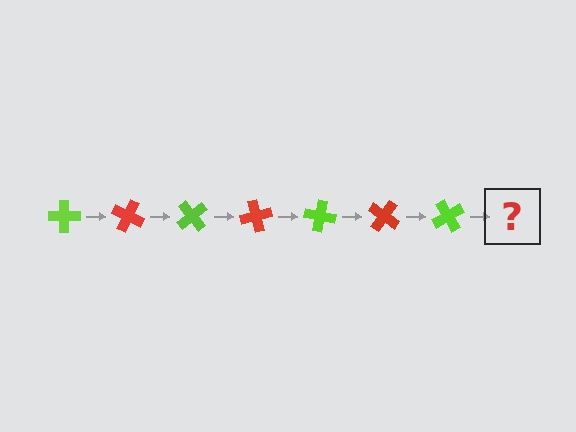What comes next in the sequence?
The next element should be a red cross, rotated 175 degrees from the start.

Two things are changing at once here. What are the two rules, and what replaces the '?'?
The two rules are that it rotates 25 degrees each step and the color cycles through lime and red. The '?' should be a red cross, rotated 175 degrees from the start.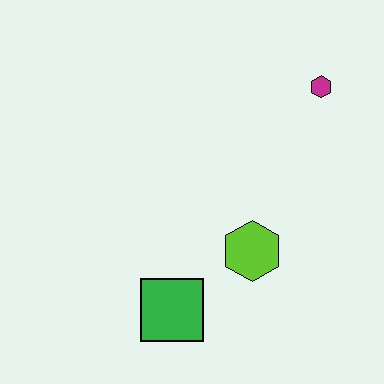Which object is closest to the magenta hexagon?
The lime hexagon is closest to the magenta hexagon.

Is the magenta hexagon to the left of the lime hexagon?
No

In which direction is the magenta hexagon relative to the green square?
The magenta hexagon is above the green square.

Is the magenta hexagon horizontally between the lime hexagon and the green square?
No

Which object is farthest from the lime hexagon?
The magenta hexagon is farthest from the lime hexagon.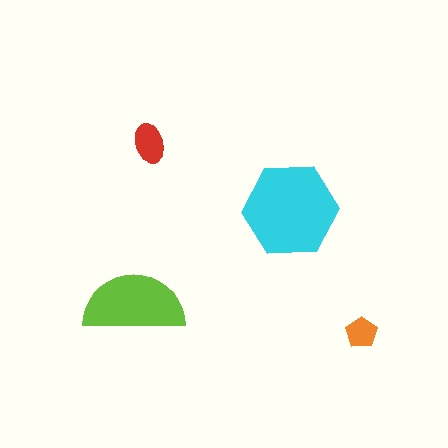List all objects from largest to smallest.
The cyan hexagon, the lime semicircle, the red ellipse, the orange pentagon.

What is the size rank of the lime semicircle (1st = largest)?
2nd.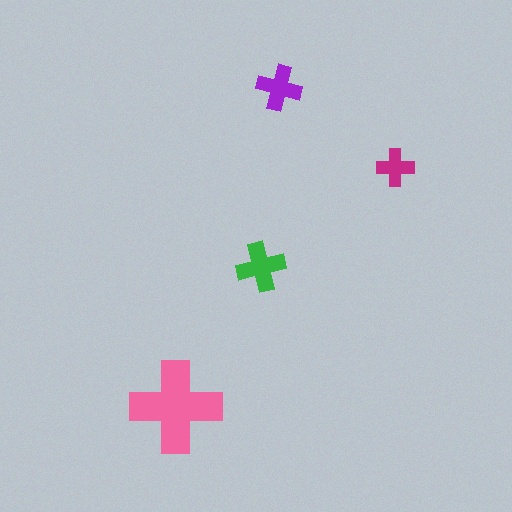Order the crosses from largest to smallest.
the pink one, the green one, the purple one, the magenta one.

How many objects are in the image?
There are 4 objects in the image.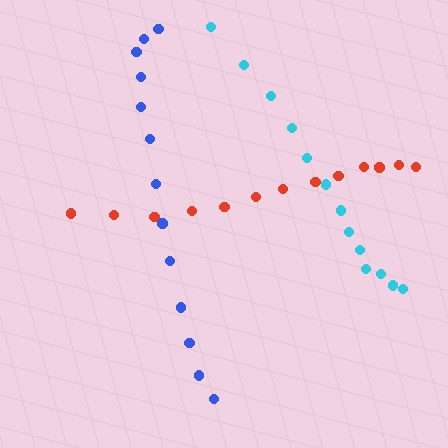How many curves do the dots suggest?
There are 3 distinct paths.